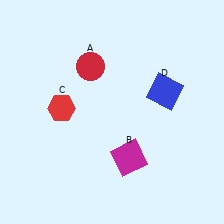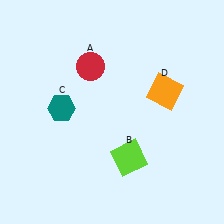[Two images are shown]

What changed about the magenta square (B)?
In Image 1, B is magenta. In Image 2, it changed to lime.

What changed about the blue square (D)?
In Image 1, D is blue. In Image 2, it changed to orange.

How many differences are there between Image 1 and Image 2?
There are 3 differences between the two images.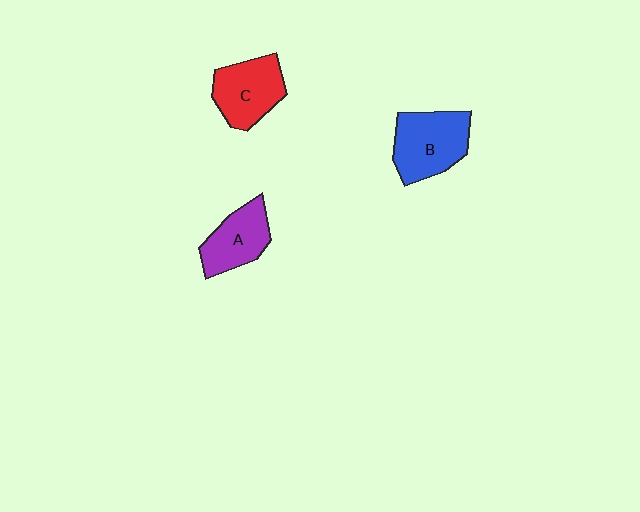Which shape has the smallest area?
Shape A (purple).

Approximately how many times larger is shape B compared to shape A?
Approximately 1.3 times.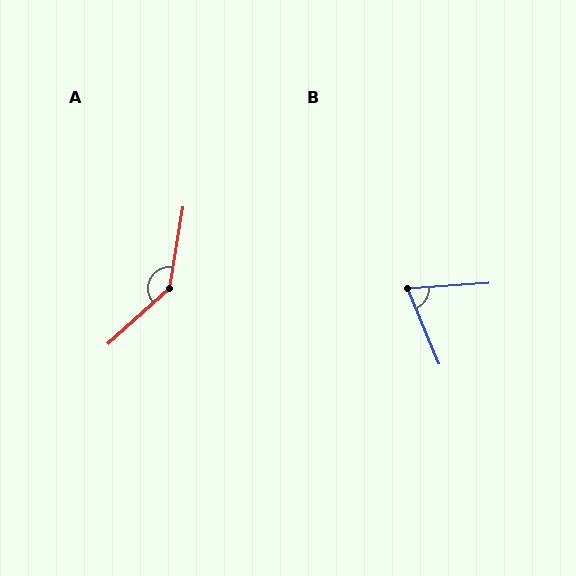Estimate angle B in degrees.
Approximately 72 degrees.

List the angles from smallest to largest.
B (72°), A (142°).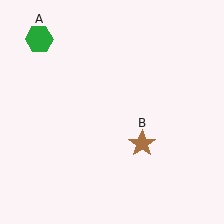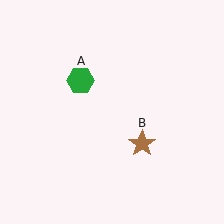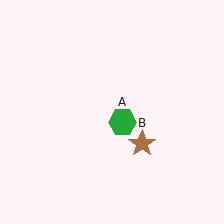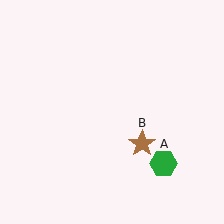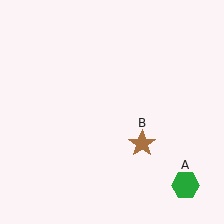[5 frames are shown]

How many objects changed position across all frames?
1 object changed position: green hexagon (object A).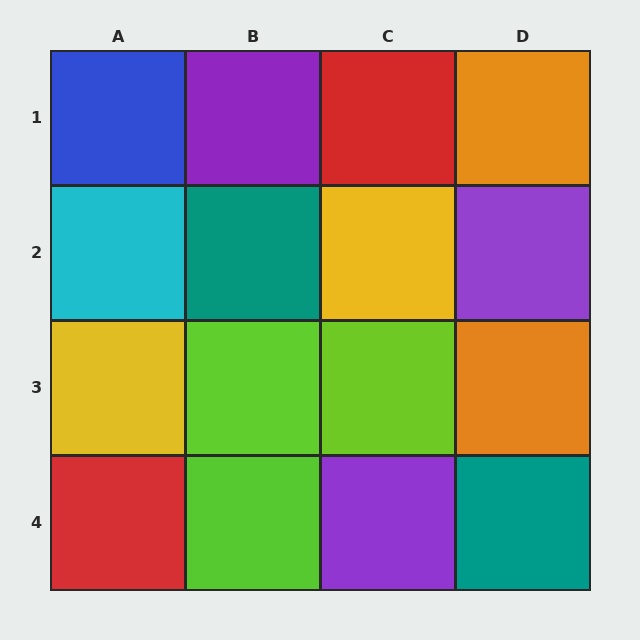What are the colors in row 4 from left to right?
Red, lime, purple, teal.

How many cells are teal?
2 cells are teal.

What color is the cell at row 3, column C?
Lime.